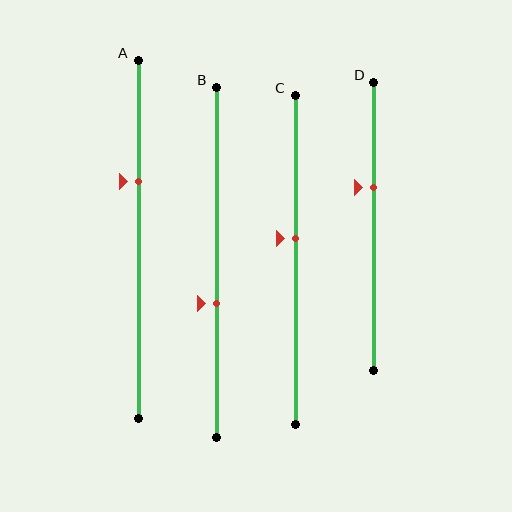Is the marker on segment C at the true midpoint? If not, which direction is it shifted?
No, the marker on segment C is shifted upward by about 6% of the segment length.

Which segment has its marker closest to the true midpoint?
Segment C has its marker closest to the true midpoint.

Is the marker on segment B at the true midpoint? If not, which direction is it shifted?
No, the marker on segment B is shifted downward by about 12% of the segment length.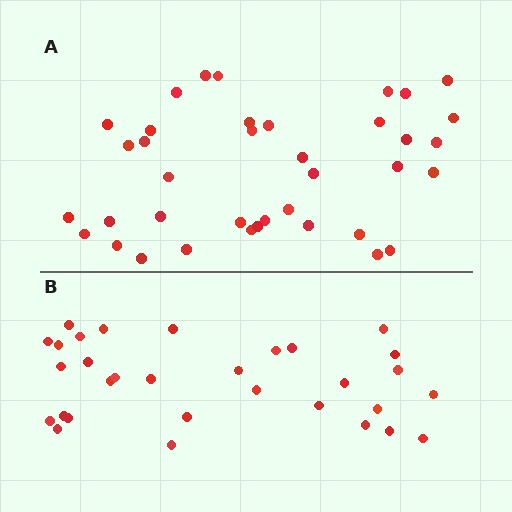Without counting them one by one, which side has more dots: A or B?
Region A (the top region) has more dots.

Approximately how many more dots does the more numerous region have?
Region A has roughly 8 or so more dots than region B.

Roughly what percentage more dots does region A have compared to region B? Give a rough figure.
About 25% more.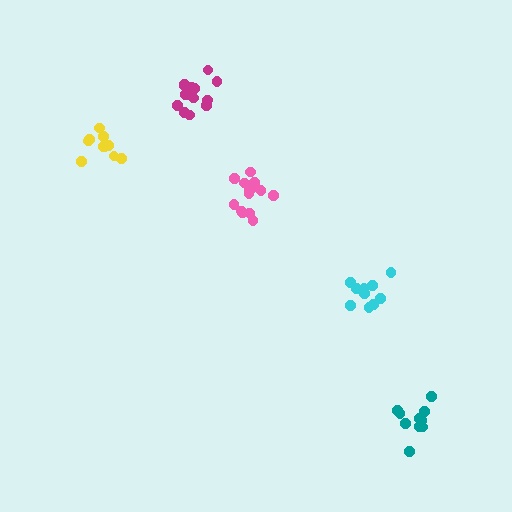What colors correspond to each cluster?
The clusters are colored: teal, magenta, pink, yellow, cyan.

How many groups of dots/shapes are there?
There are 5 groups.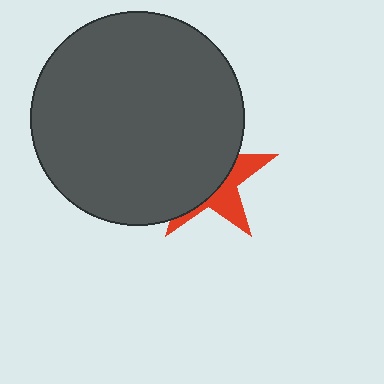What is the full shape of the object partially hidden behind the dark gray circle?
The partially hidden object is a red star.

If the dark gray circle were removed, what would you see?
You would see the complete red star.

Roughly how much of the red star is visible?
A small part of it is visible (roughly 36%).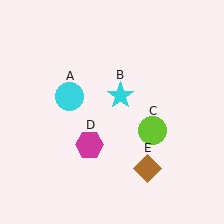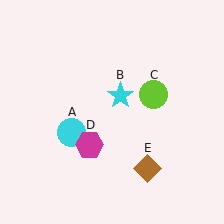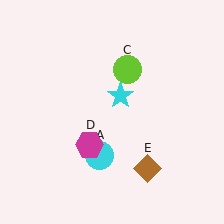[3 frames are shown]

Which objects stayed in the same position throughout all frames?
Cyan star (object B) and magenta hexagon (object D) and brown diamond (object E) remained stationary.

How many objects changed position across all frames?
2 objects changed position: cyan circle (object A), lime circle (object C).